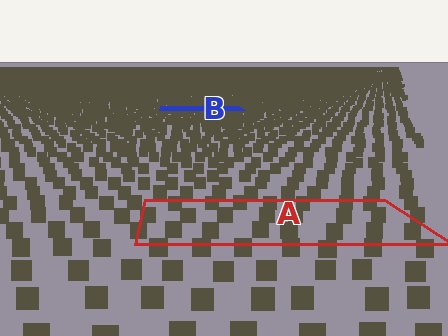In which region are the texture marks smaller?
The texture marks are smaller in region B, because it is farther away.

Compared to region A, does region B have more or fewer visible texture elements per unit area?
Region B has more texture elements per unit area — they are packed more densely because it is farther away.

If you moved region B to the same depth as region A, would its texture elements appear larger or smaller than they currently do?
They would appear larger. At a closer depth, the same texture elements are projected at a bigger on-screen size.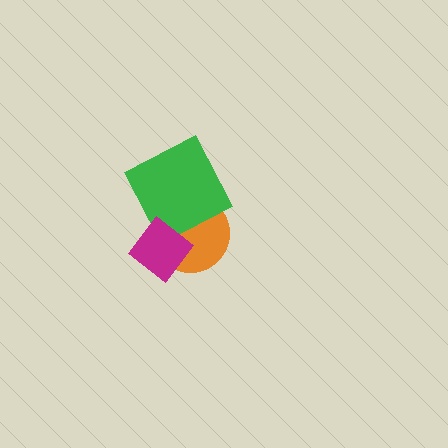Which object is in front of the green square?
The magenta diamond is in front of the green square.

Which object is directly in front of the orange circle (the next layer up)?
The green square is directly in front of the orange circle.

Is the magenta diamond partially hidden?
No, no other shape covers it.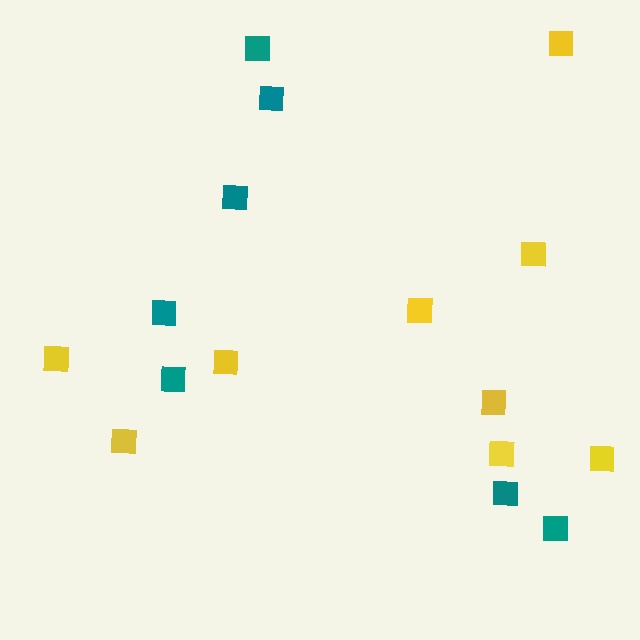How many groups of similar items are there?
There are 2 groups: one group of yellow squares (9) and one group of teal squares (7).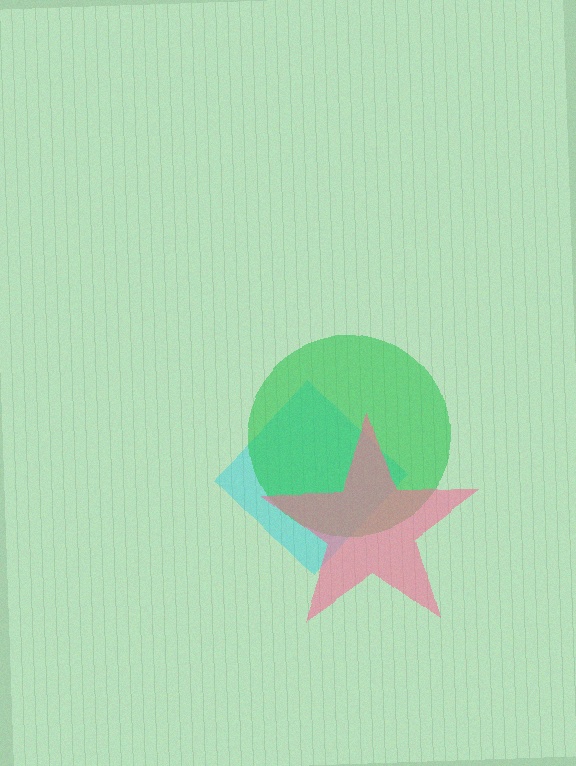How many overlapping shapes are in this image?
There are 3 overlapping shapes in the image.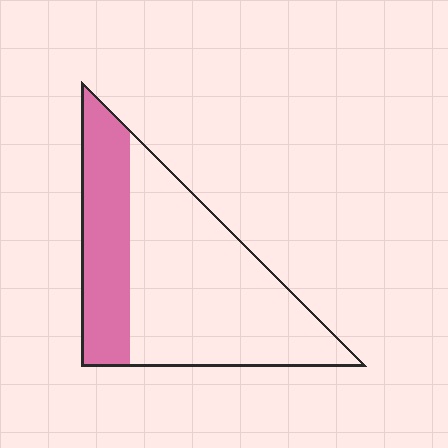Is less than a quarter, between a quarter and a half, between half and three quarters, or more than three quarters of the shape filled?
Between a quarter and a half.